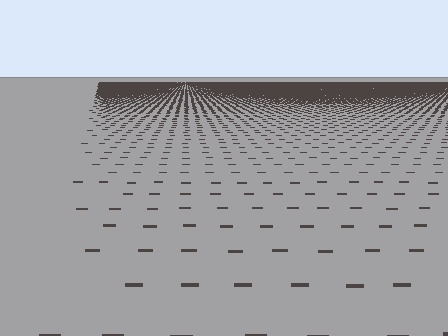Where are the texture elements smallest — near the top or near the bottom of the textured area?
Near the top.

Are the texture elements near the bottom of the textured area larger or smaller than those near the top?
Larger. Near the bottom, elements are closer to the viewer and appear at a bigger on-screen size.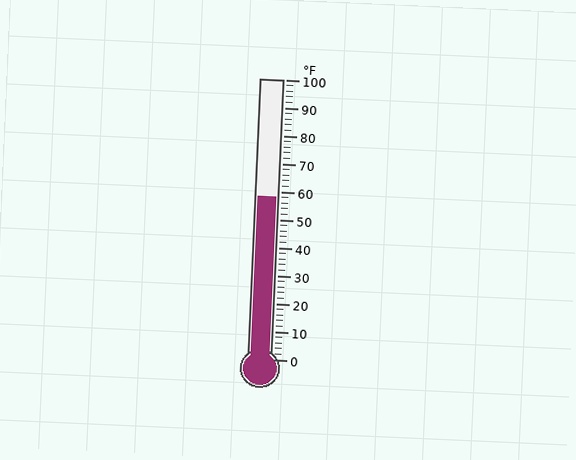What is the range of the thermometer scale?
The thermometer scale ranges from 0°F to 100°F.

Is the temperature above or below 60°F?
The temperature is below 60°F.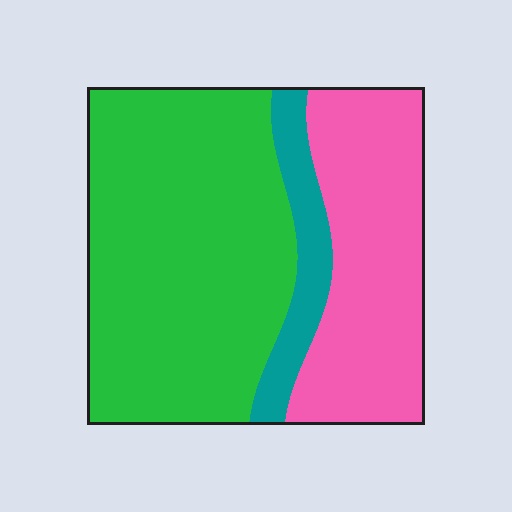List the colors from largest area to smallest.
From largest to smallest: green, pink, teal.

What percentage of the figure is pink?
Pink takes up about one third (1/3) of the figure.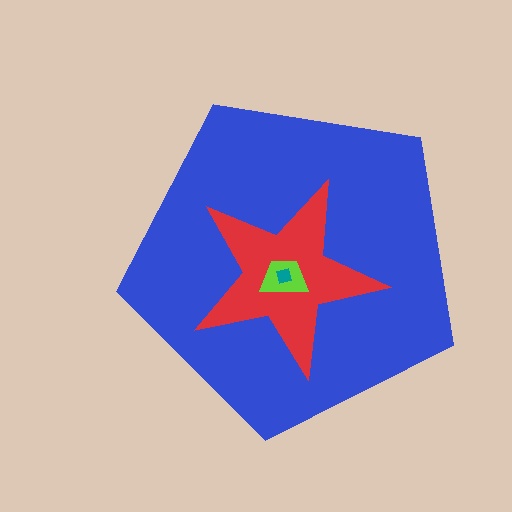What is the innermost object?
The teal square.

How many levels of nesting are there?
4.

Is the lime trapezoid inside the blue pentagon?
Yes.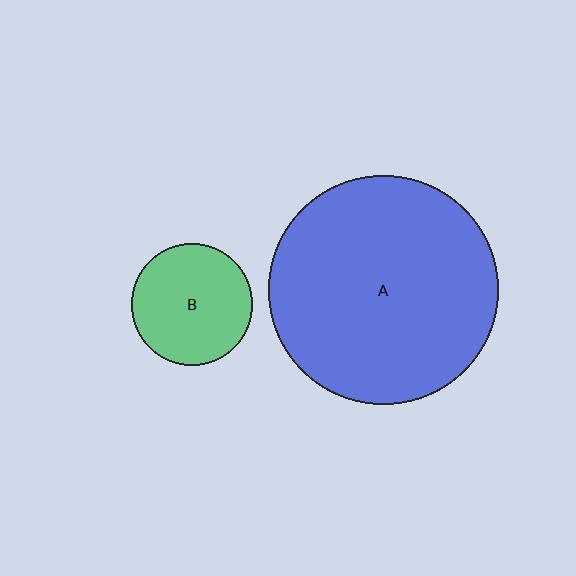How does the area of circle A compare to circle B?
Approximately 3.6 times.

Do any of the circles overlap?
No, none of the circles overlap.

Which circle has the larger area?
Circle A (blue).